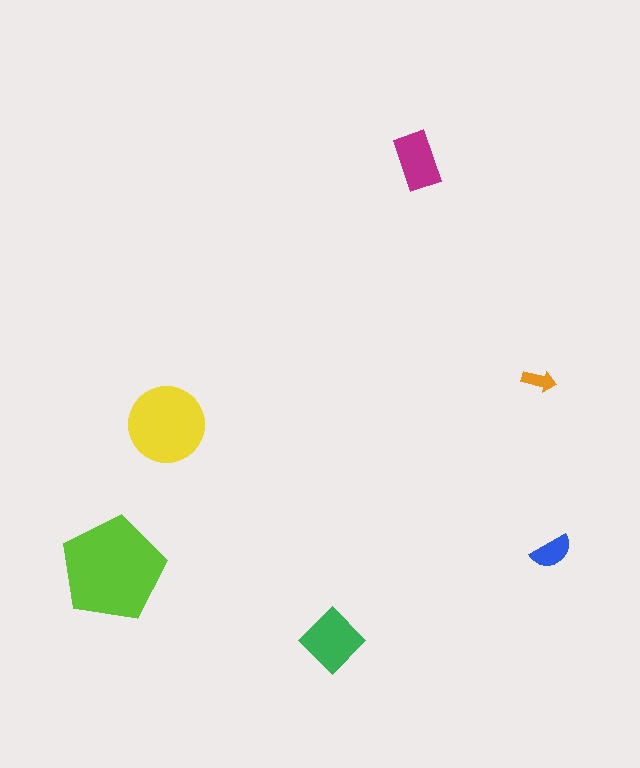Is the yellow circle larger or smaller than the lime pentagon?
Smaller.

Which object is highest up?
The magenta rectangle is topmost.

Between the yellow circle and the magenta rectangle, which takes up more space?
The yellow circle.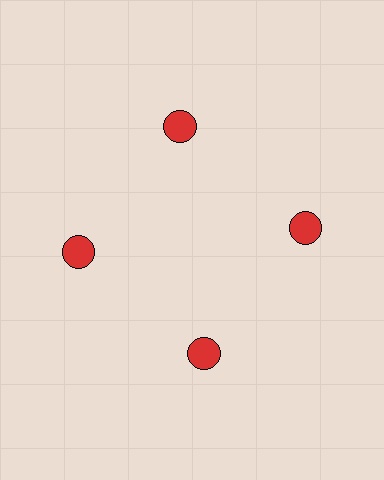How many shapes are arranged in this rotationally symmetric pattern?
There are 4 shapes, arranged in 4 groups of 1.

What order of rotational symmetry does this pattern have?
This pattern has 4-fold rotational symmetry.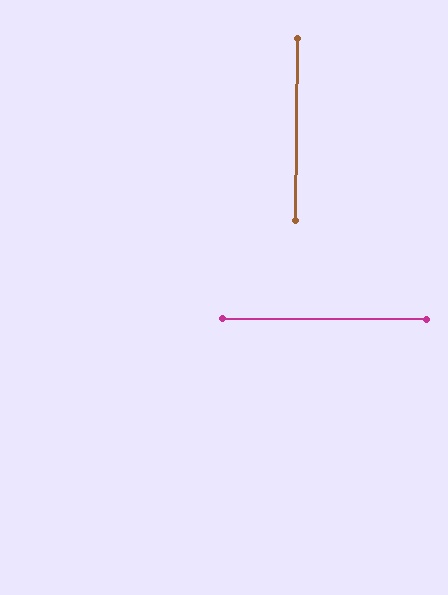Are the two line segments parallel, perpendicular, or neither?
Perpendicular — they meet at approximately 90°.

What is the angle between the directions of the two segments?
Approximately 90 degrees.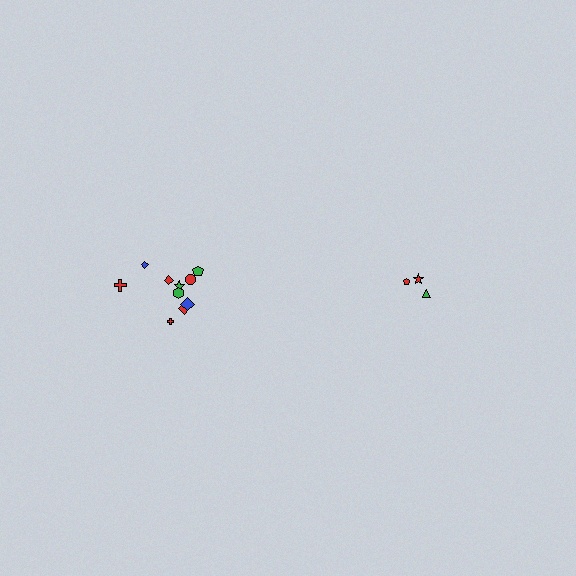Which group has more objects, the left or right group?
The left group.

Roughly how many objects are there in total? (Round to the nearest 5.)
Roughly 15 objects in total.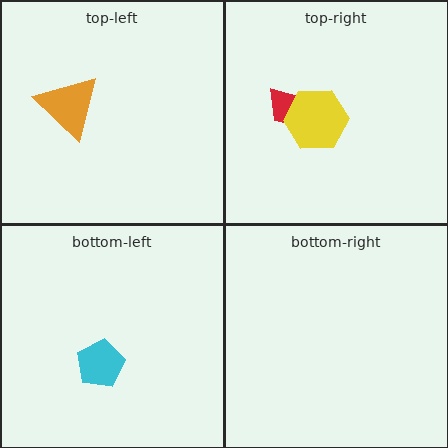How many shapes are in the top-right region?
2.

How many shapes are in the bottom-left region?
1.